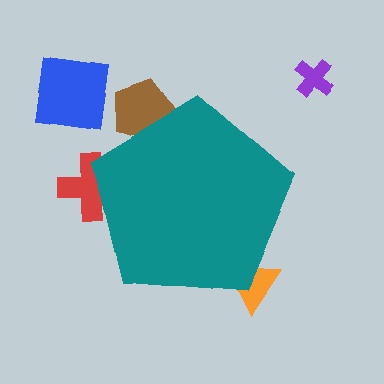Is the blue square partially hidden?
No, the blue square is fully visible.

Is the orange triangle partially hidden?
Yes, the orange triangle is partially hidden behind the teal pentagon.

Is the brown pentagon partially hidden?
Yes, the brown pentagon is partially hidden behind the teal pentagon.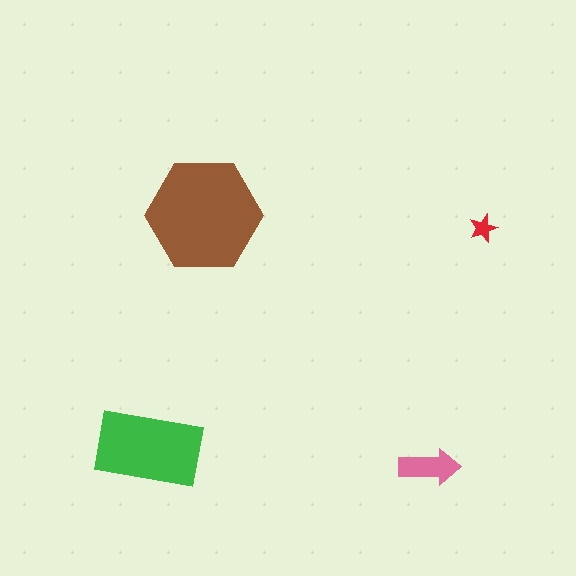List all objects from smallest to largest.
The red star, the pink arrow, the green rectangle, the brown hexagon.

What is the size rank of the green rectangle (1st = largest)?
2nd.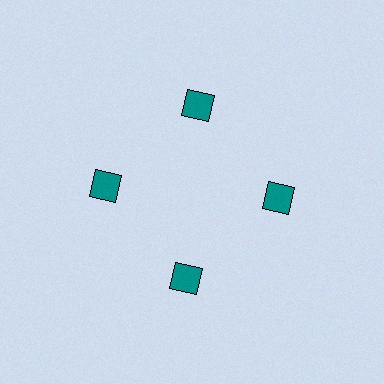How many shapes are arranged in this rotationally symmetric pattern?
There are 4 shapes, arranged in 4 groups of 1.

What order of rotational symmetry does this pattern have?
This pattern has 4-fold rotational symmetry.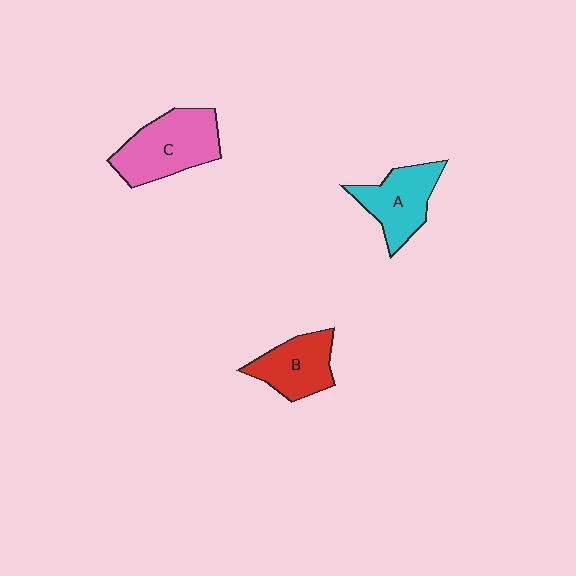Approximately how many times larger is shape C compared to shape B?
Approximately 1.4 times.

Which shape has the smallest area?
Shape B (red).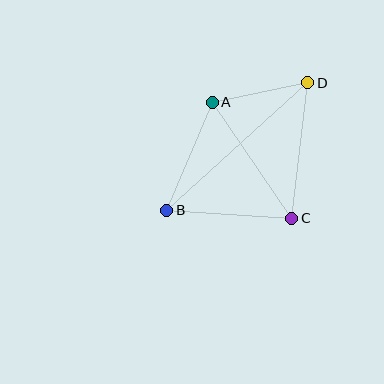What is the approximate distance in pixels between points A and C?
The distance between A and C is approximately 141 pixels.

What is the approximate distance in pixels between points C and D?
The distance between C and D is approximately 137 pixels.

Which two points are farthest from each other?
Points B and D are farthest from each other.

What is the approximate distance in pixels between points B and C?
The distance between B and C is approximately 126 pixels.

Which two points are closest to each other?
Points A and D are closest to each other.